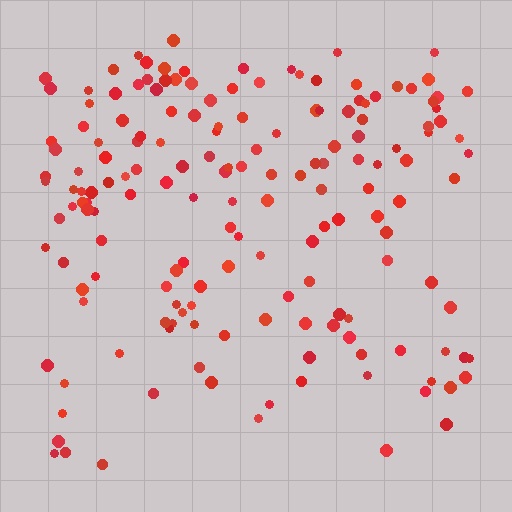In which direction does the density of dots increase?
From bottom to top, with the top side densest.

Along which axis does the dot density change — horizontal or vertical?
Vertical.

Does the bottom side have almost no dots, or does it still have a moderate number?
Still a moderate number, just noticeably fewer than the top.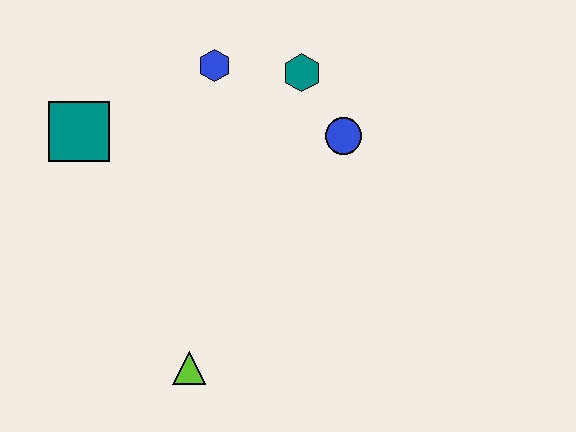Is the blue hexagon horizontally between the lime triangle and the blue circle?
Yes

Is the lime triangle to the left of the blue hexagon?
Yes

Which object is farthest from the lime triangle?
The teal hexagon is farthest from the lime triangle.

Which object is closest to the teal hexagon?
The blue circle is closest to the teal hexagon.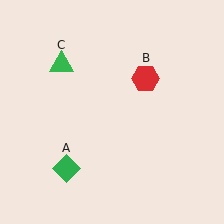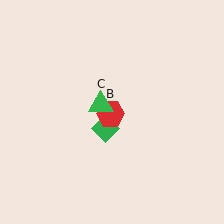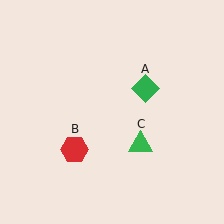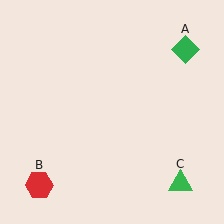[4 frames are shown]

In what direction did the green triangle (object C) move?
The green triangle (object C) moved down and to the right.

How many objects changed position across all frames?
3 objects changed position: green diamond (object A), red hexagon (object B), green triangle (object C).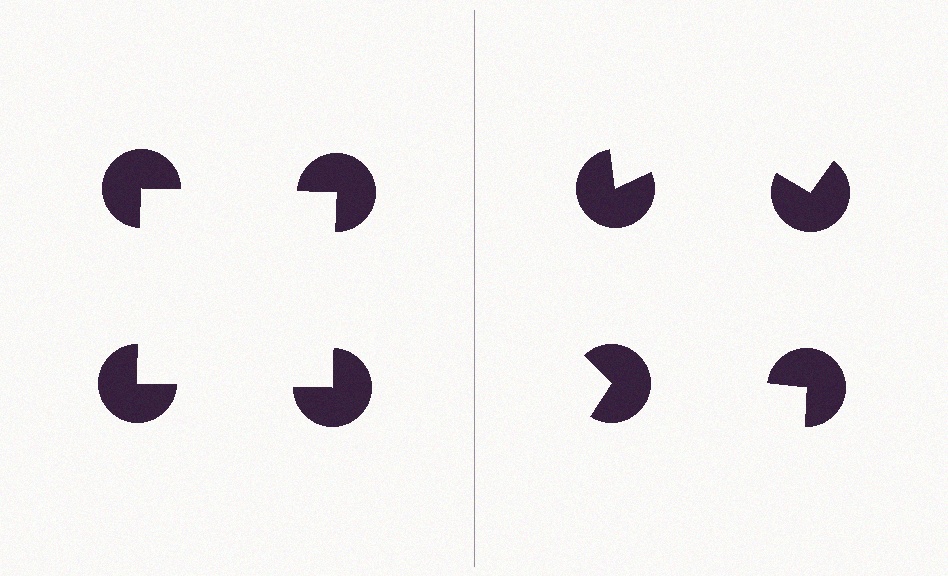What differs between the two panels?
The pac-man discs are positioned identically on both sides; only the wedge orientations differ. On the left they align to a square; on the right they are misaligned.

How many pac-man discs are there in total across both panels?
8 — 4 on each side.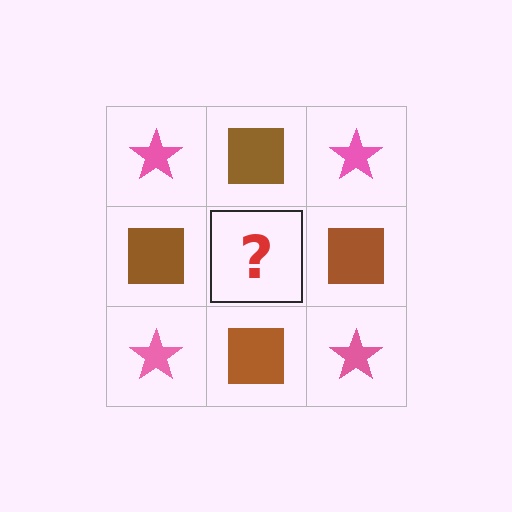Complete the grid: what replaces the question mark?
The question mark should be replaced with a pink star.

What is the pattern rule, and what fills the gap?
The rule is that it alternates pink star and brown square in a checkerboard pattern. The gap should be filled with a pink star.